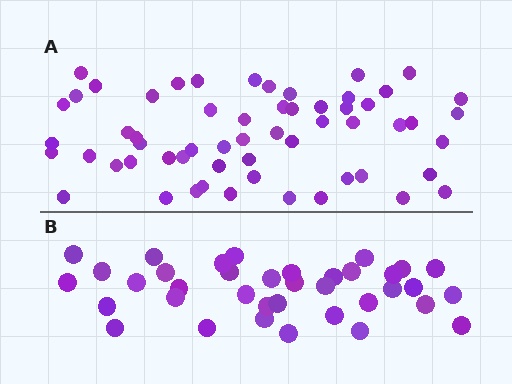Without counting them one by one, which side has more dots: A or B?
Region A (the top region) has more dots.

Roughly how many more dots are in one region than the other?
Region A has approximately 20 more dots than region B.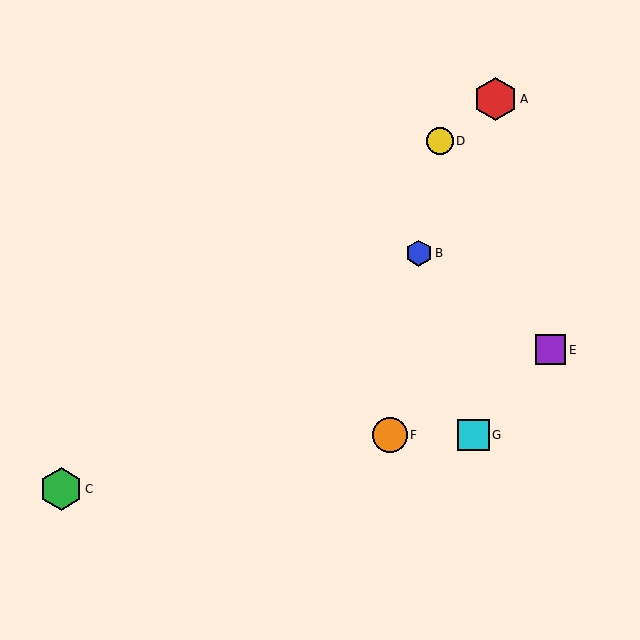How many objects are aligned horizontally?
2 objects (F, G) are aligned horizontally.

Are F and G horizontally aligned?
Yes, both are at y≈435.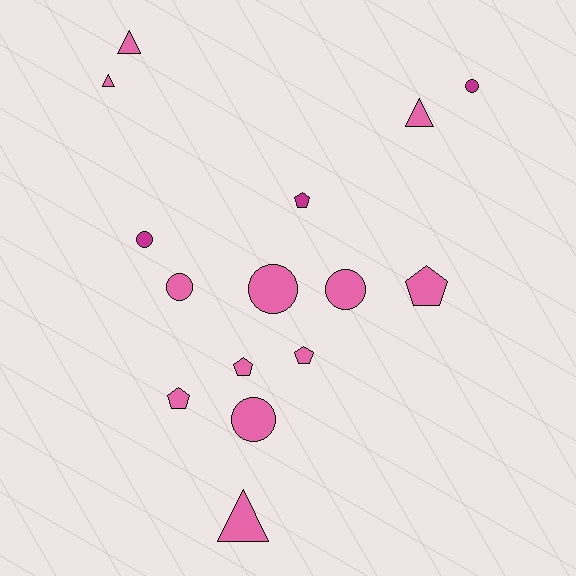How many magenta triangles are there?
There are no magenta triangles.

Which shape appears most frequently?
Circle, with 6 objects.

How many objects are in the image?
There are 15 objects.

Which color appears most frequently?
Pink, with 12 objects.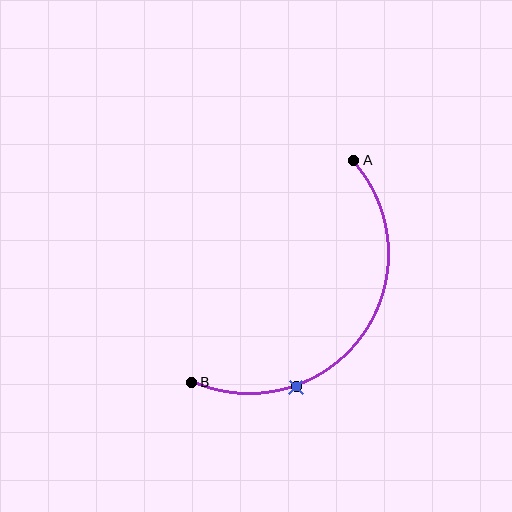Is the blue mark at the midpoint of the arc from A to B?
No. The blue mark lies on the arc but is closer to endpoint B. The arc midpoint would be at the point on the curve equidistant along the arc from both A and B.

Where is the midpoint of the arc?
The arc midpoint is the point on the curve farthest from the straight line joining A and B. It sits below and to the right of that line.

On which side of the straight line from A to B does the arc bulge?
The arc bulges below and to the right of the straight line connecting A and B.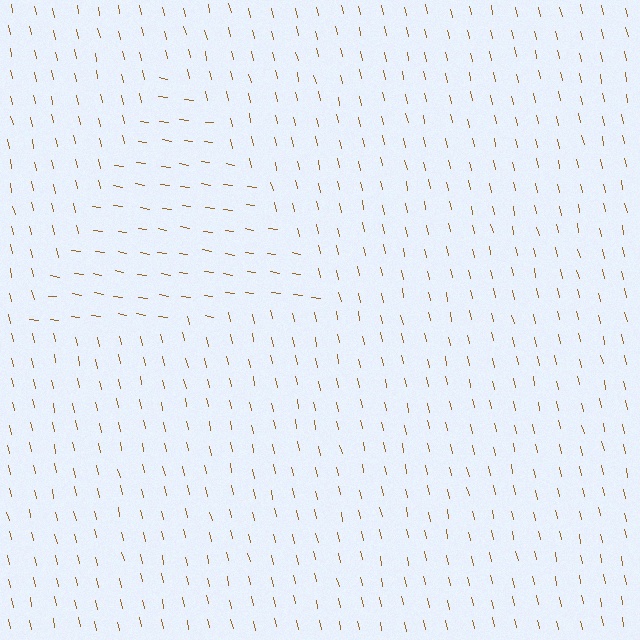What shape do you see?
I see a triangle.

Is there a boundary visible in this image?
Yes, there is a texture boundary formed by a change in line orientation.